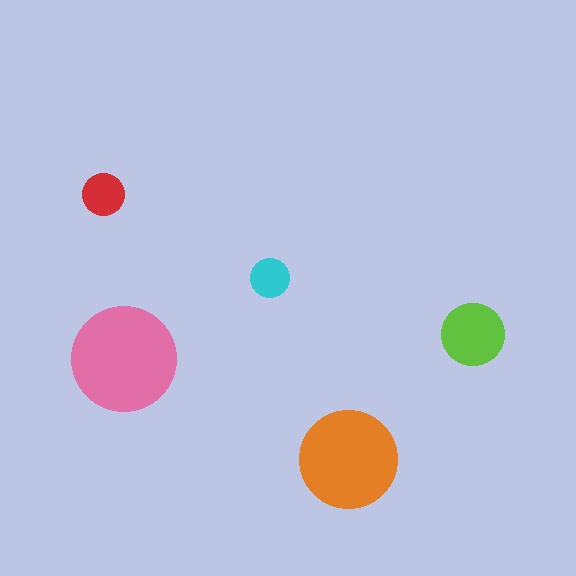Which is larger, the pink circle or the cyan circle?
The pink one.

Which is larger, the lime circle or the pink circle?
The pink one.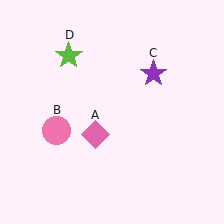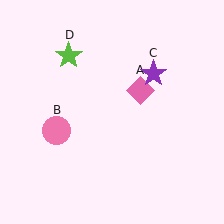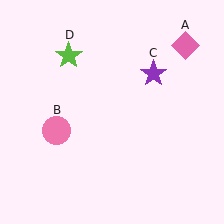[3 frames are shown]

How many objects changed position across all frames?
1 object changed position: pink diamond (object A).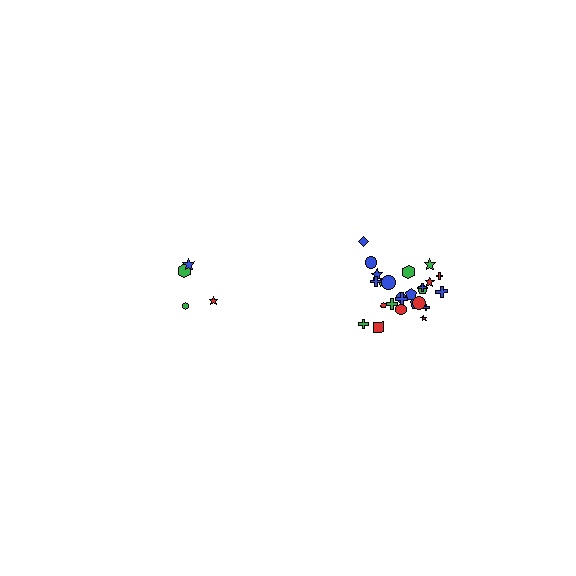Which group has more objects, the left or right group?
The right group.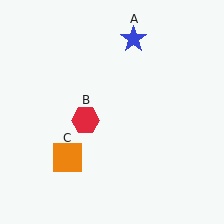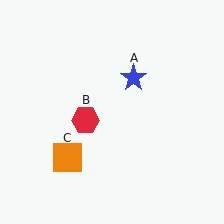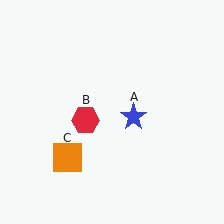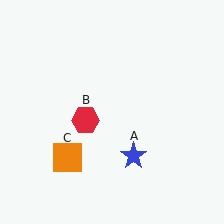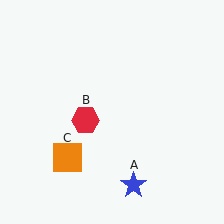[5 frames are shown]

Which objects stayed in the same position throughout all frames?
Red hexagon (object B) and orange square (object C) remained stationary.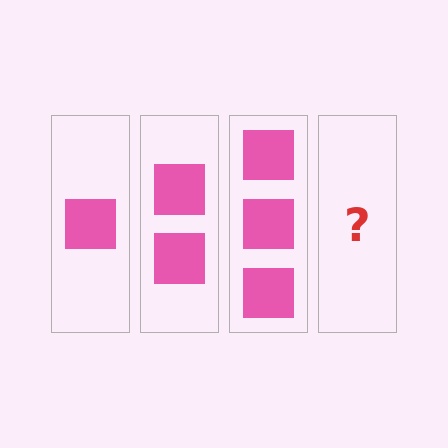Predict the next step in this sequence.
The next step is 4 squares.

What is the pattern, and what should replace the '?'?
The pattern is that each step adds one more square. The '?' should be 4 squares.